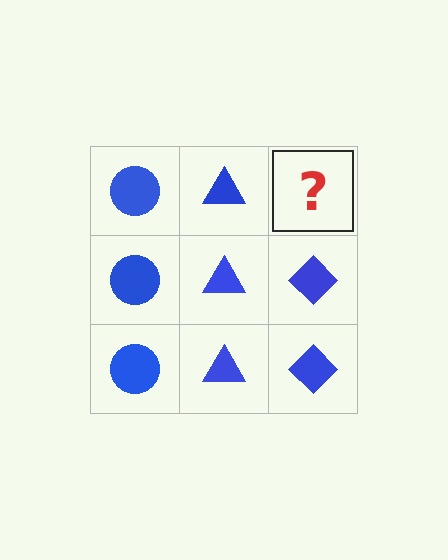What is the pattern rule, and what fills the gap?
The rule is that each column has a consistent shape. The gap should be filled with a blue diamond.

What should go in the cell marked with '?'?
The missing cell should contain a blue diamond.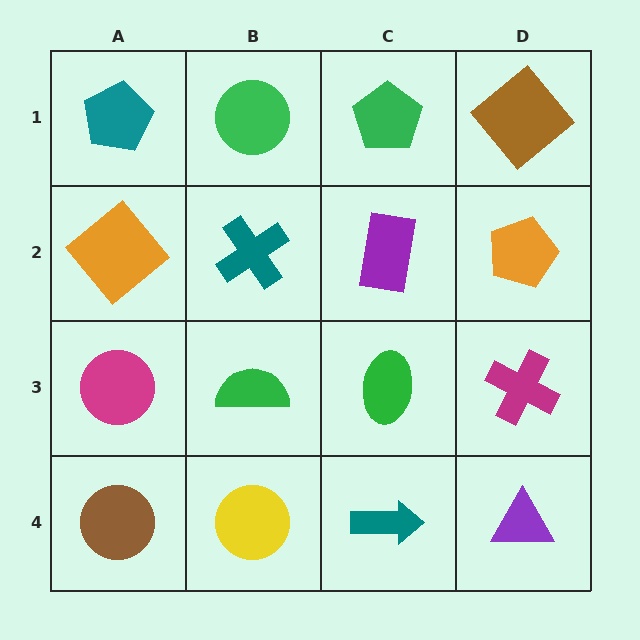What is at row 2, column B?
A teal cross.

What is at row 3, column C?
A green ellipse.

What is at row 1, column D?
A brown diamond.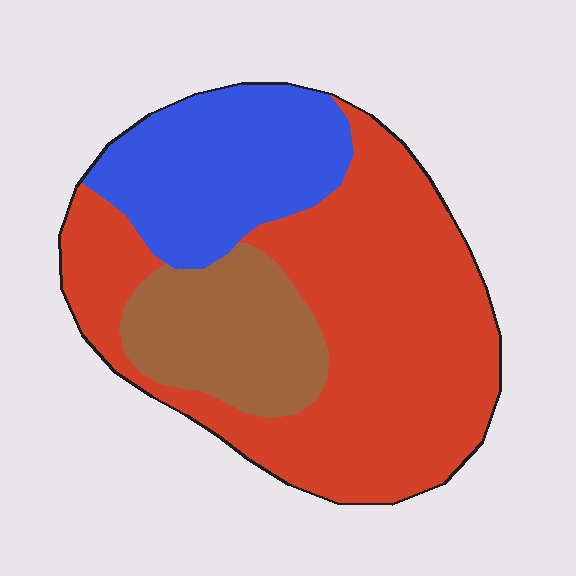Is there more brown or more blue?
Blue.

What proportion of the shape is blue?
Blue takes up about one quarter (1/4) of the shape.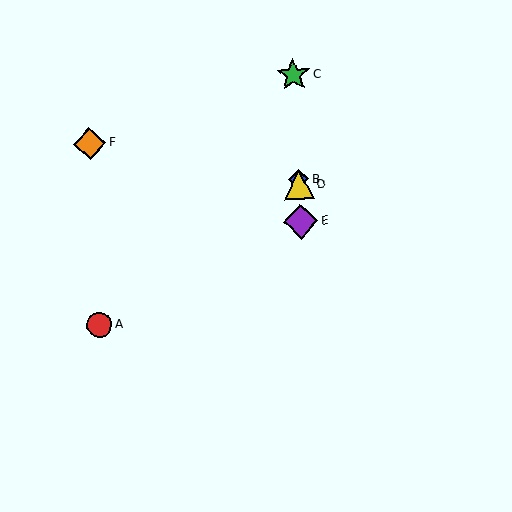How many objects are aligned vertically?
4 objects (B, C, D, E) are aligned vertically.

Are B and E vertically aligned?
Yes, both are at x≈299.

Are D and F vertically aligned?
No, D is at x≈299 and F is at x≈90.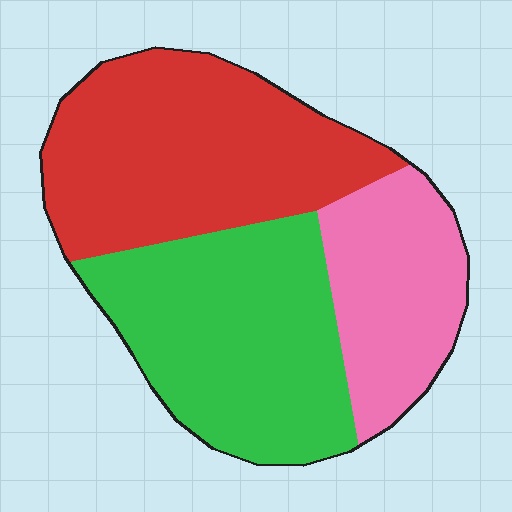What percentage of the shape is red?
Red covers roughly 40% of the shape.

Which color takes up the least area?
Pink, at roughly 25%.